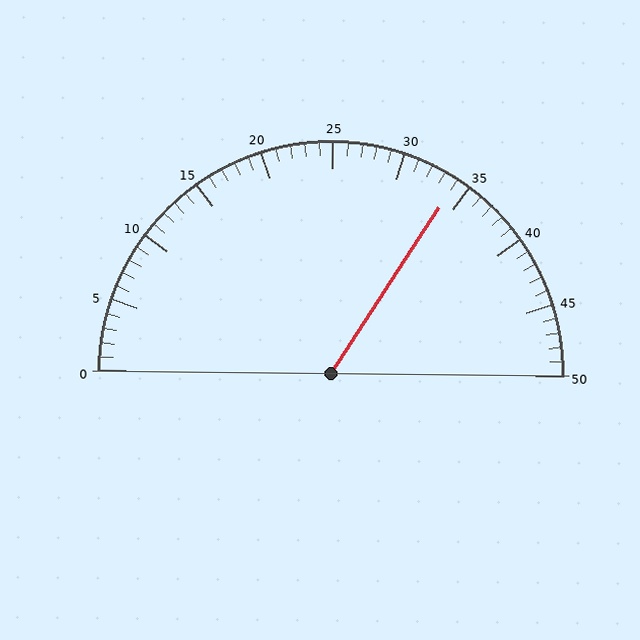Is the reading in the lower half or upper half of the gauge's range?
The reading is in the upper half of the range (0 to 50).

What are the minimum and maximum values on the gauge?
The gauge ranges from 0 to 50.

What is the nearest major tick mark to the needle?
The nearest major tick mark is 35.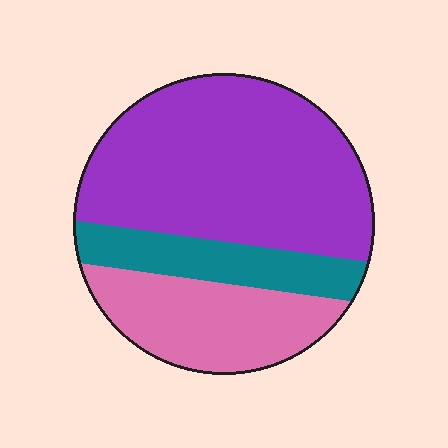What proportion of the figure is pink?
Pink takes up about one quarter (1/4) of the figure.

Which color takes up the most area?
Purple, at roughly 55%.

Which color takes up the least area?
Teal, at roughly 15%.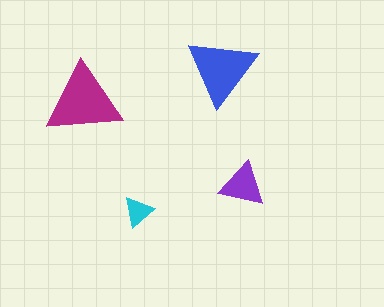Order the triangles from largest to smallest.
the magenta one, the blue one, the purple one, the cyan one.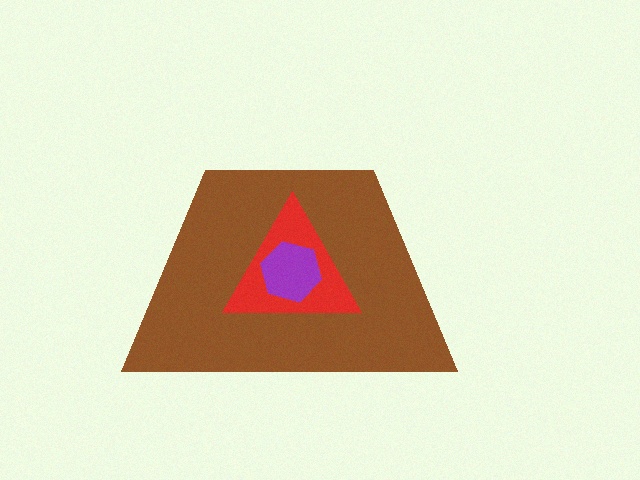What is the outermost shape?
The brown trapezoid.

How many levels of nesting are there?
3.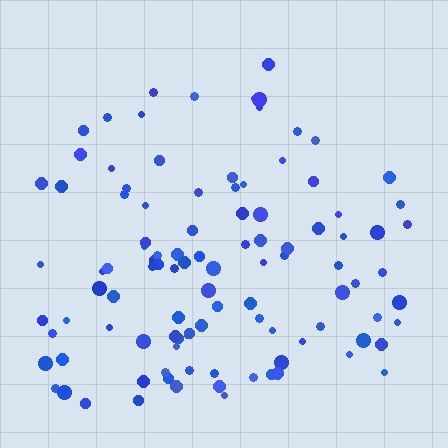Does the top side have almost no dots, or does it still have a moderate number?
Still a moderate number, just noticeably fewer than the bottom.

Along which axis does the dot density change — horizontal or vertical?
Vertical.